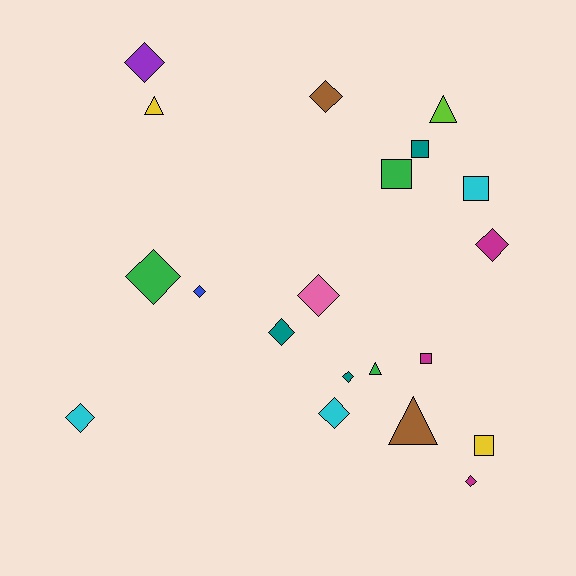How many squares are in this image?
There are 5 squares.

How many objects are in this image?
There are 20 objects.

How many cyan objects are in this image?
There are 3 cyan objects.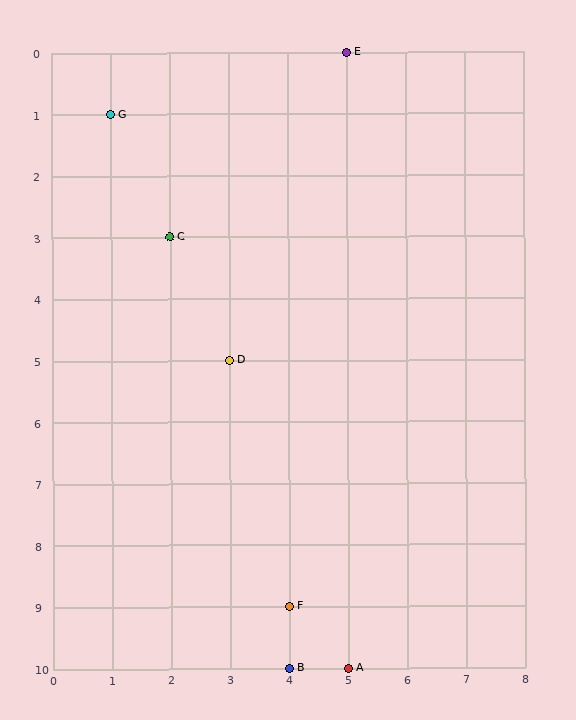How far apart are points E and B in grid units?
Points E and B are 1 column and 10 rows apart (about 10.0 grid units diagonally).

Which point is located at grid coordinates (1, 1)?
Point G is at (1, 1).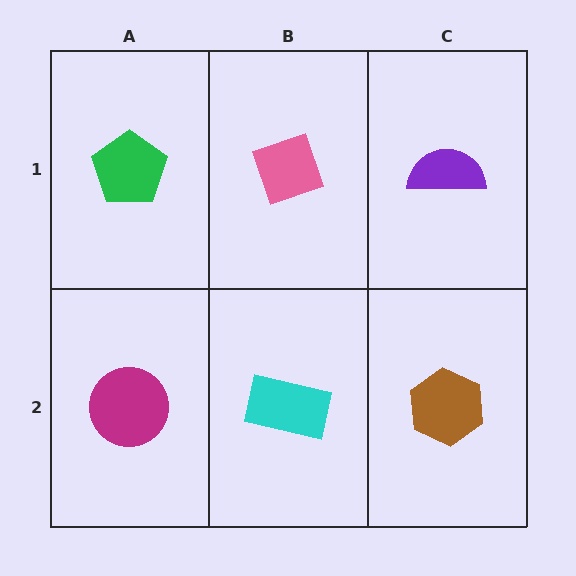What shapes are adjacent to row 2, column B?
A pink diamond (row 1, column B), a magenta circle (row 2, column A), a brown hexagon (row 2, column C).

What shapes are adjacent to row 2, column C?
A purple semicircle (row 1, column C), a cyan rectangle (row 2, column B).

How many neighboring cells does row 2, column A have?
2.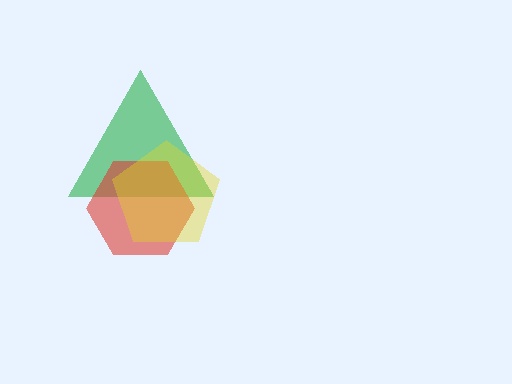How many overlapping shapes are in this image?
There are 3 overlapping shapes in the image.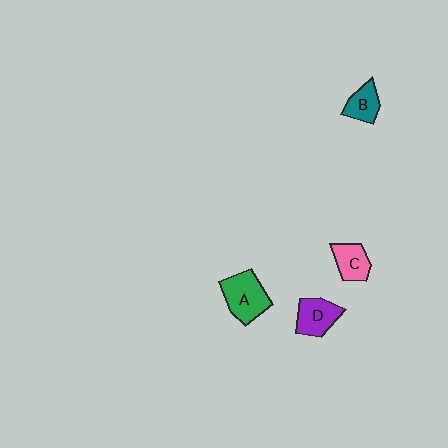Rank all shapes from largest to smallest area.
From largest to smallest: A (green), D (purple), C (pink), B (teal).